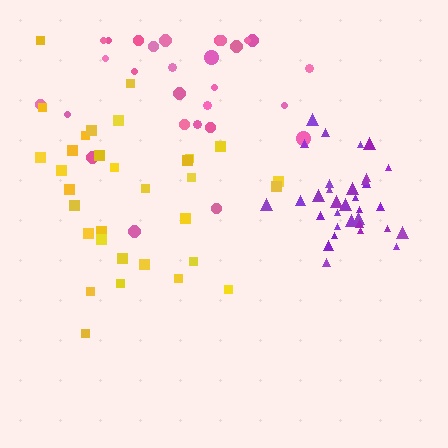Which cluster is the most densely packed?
Purple.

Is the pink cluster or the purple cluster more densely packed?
Purple.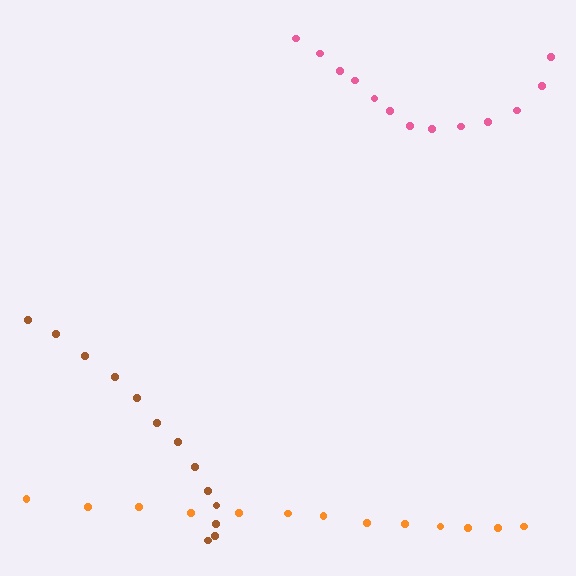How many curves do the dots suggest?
There are 3 distinct paths.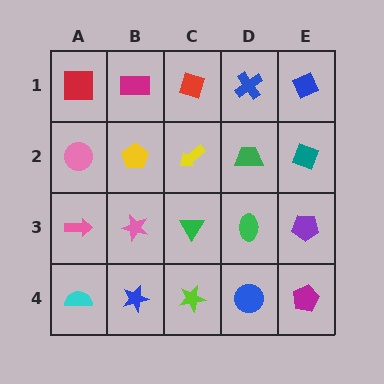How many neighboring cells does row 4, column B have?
3.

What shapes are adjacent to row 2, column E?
A blue diamond (row 1, column E), a purple pentagon (row 3, column E), a green trapezoid (row 2, column D).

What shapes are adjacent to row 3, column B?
A yellow pentagon (row 2, column B), a blue star (row 4, column B), a pink arrow (row 3, column A), a green triangle (row 3, column C).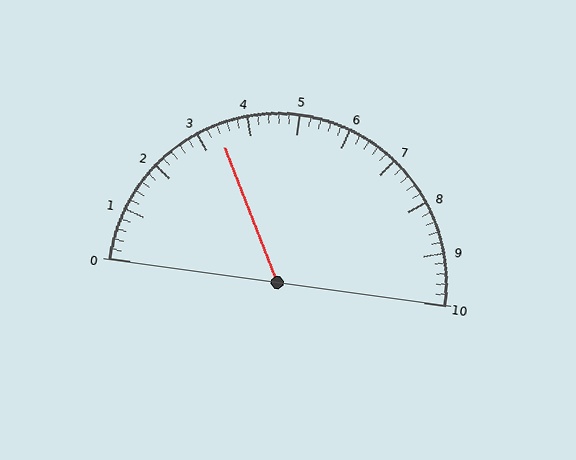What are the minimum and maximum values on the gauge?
The gauge ranges from 0 to 10.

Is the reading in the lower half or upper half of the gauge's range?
The reading is in the lower half of the range (0 to 10).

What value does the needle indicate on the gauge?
The needle indicates approximately 3.4.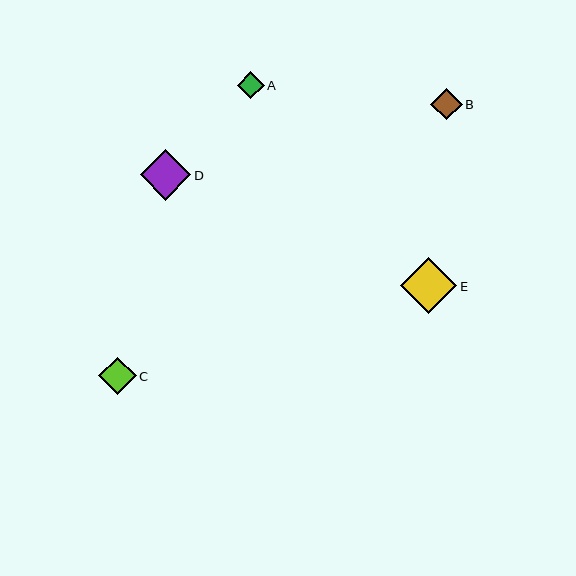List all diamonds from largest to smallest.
From largest to smallest: E, D, C, B, A.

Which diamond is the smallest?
Diamond A is the smallest with a size of approximately 27 pixels.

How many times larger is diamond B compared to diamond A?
Diamond B is approximately 1.2 times the size of diamond A.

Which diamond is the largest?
Diamond E is the largest with a size of approximately 56 pixels.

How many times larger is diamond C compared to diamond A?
Diamond C is approximately 1.4 times the size of diamond A.